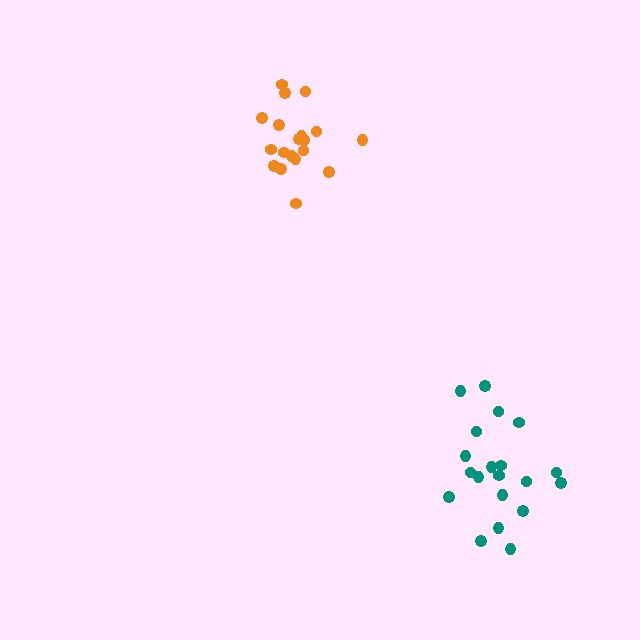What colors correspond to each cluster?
The clusters are colored: orange, teal.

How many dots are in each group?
Group 1: 19 dots, Group 2: 20 dots (39 total).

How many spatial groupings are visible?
There are 2 spatial groupings.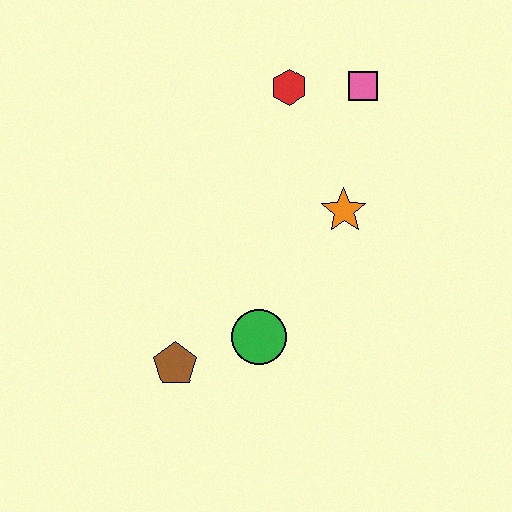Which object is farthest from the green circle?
The pink square is farthest from the green circle.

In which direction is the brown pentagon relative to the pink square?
The brown pentagon is below the pink square.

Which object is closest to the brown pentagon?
The green circle is closest to the brown pentagon.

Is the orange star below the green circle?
No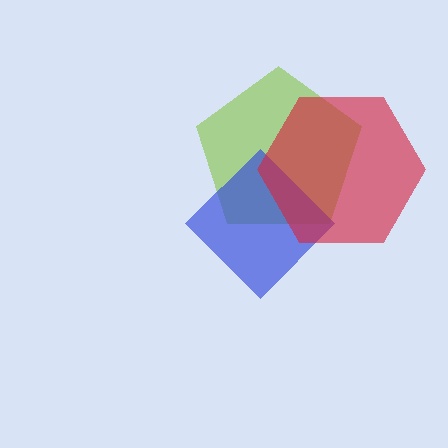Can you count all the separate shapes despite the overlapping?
Yes, there are 3 separate shapes.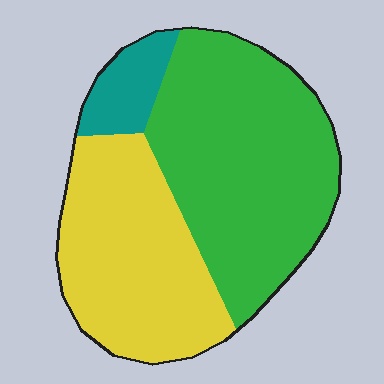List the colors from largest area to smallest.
From largest to smallest: green, yellow, teal.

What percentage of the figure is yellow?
Yellow covers 39% of the figure.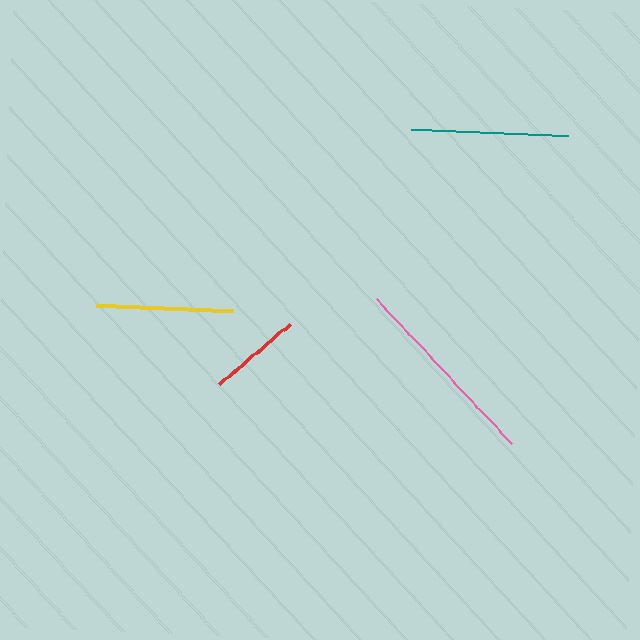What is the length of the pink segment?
The pink segment is approximately 198 pixels long.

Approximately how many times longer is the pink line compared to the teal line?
The pink line is approximately 1.3 times the length of the teal line.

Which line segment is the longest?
The pink line is the longest at approximately 198 pixels.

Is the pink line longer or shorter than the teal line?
The pink line is longer than the teal line.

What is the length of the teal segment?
The teal segment is approximately 158 pixels long.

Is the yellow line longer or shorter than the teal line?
The teal line is longer than the yellow line.